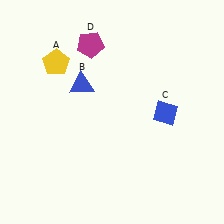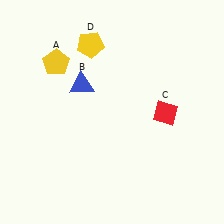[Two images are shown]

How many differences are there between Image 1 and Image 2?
There are 2 differences between the two images.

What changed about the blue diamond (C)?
In Image 1, C is blue. In Image 2, it changed to red.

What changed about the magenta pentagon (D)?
In Image 1, D is magenta. In Image 2, it changed to yellow.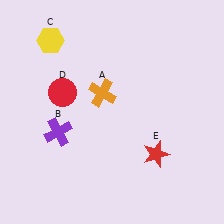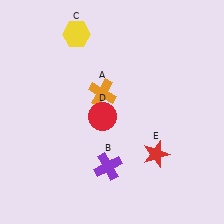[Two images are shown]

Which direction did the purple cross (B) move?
The purple cross (B) moved right.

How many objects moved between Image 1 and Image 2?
3 objects moved between the two images.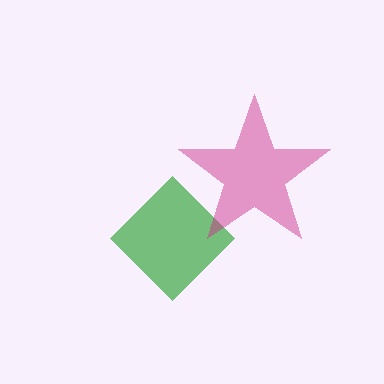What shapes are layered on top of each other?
The layered shapes are: a green diamond, a magenta star.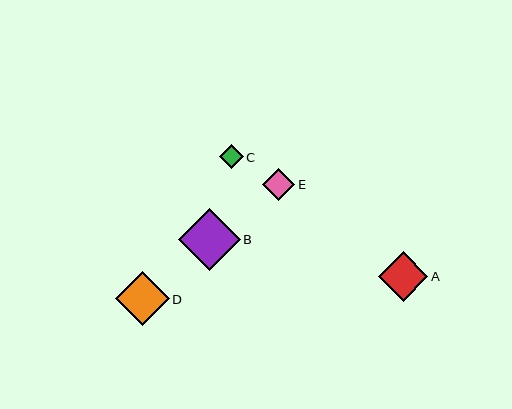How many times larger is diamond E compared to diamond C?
Diamond E is approximately 1.3 times the size of diamond C.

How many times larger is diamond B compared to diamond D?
Diamond B is approximately 1.1 times the size of diamond D.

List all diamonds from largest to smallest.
From largest to smallest: B, D, A, E, C.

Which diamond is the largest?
Diamond B is the largest with a size of approximately 61 pixels.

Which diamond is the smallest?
Diamond C is the smallest with a size of approximately 24 pixels.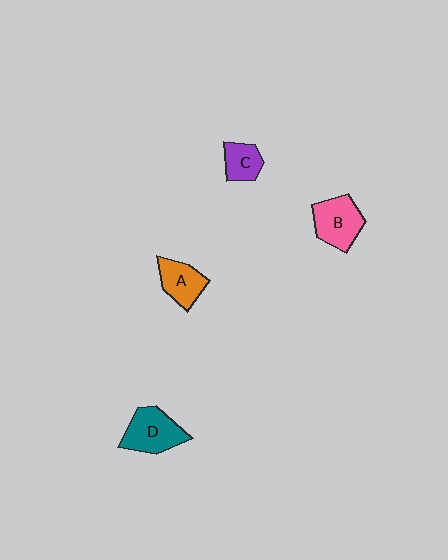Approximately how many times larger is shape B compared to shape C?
Approximately 1.6 times.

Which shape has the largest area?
Shape D (teal).